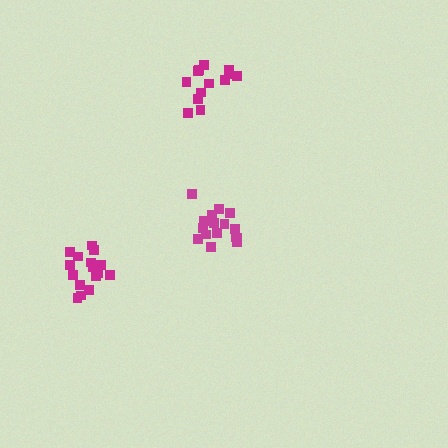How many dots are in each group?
Group 1: 16 dots, Group 2: 16 dots, Group 3: 13 dots (45 total).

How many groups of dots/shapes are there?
There are 3 groups.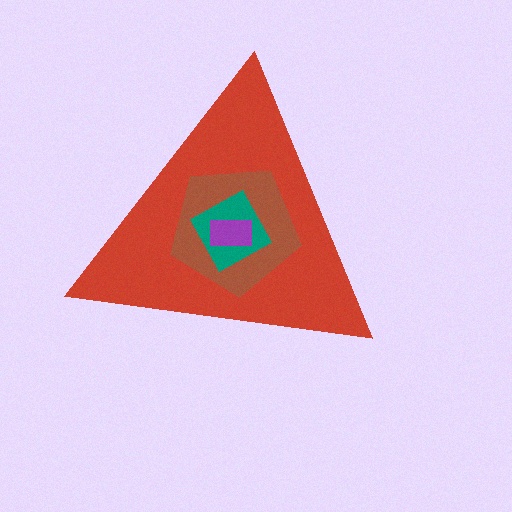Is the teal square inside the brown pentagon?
Yes.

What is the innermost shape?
The purple rectangle.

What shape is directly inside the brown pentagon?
The teal square.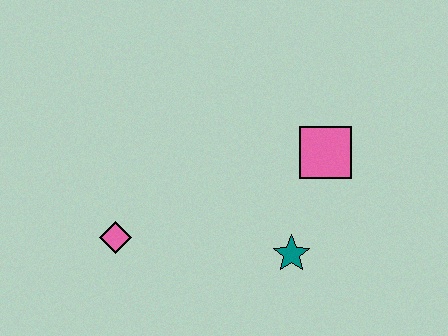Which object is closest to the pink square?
The teal star is closest to the pink square.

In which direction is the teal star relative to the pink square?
The teal star is below the pink square.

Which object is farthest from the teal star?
The pink diamond is farthest from the teal star.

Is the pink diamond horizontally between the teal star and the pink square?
No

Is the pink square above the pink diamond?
Yes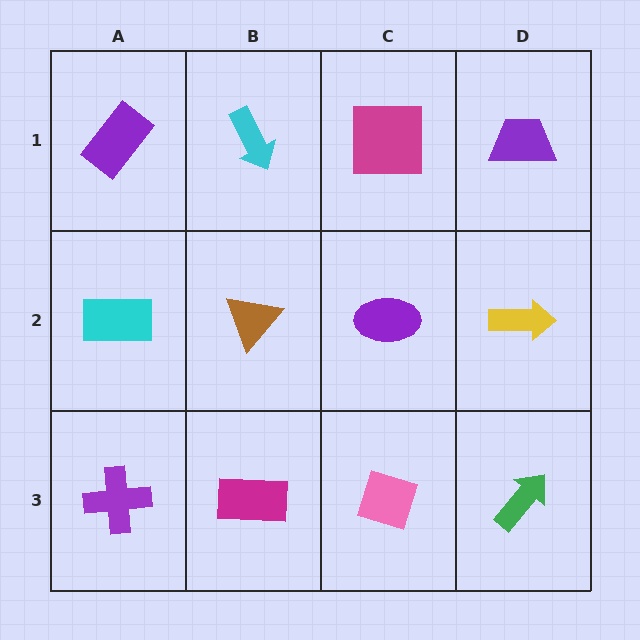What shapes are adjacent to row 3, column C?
A purple ellipse (row 2, column C), a magenta rectangle (row 3, column B), a green arrow (row 3, column D).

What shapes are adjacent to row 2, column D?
A purple trapezoid (row 1, column D), a green arrow (row 3, column D), a purple ellipse (row 2, column C).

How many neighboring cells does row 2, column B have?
4.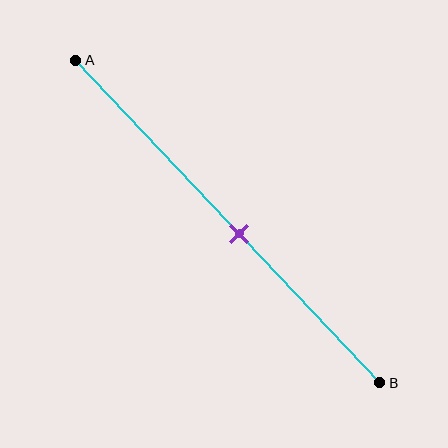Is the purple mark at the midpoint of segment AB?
No, the mark is at about 55% from A, not at the 50% midpoint.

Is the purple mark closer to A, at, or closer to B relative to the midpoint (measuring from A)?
The purple mark is closer to point B than the midpoint of segment AB.